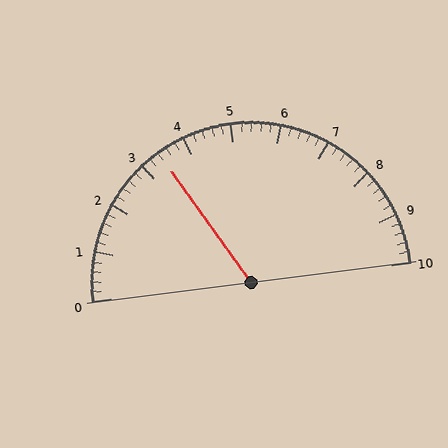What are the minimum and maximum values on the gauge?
The gauge ranges from 0 to 10.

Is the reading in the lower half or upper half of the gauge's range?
The reading is in the lower half of the range (0 to 10).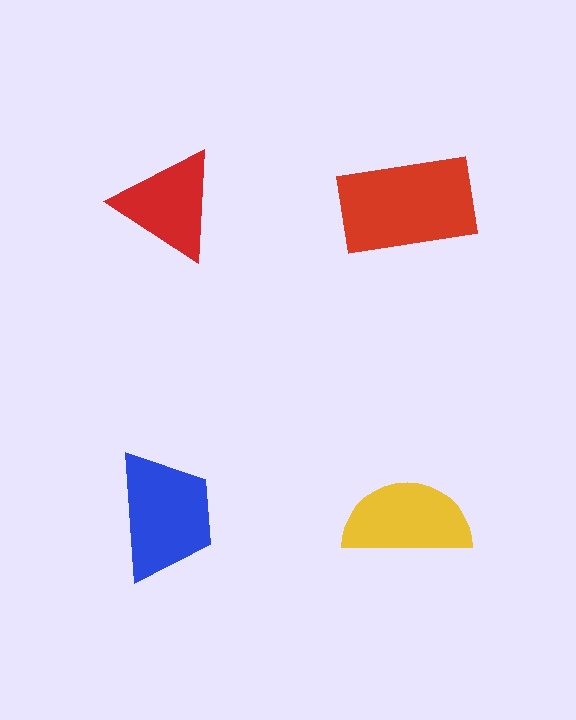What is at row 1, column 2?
A red rectangle.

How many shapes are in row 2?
2 shapes.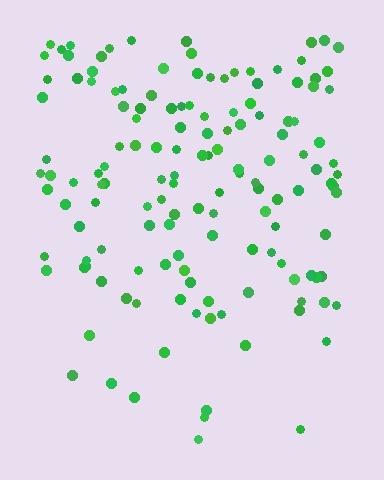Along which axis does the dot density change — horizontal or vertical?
Vertical.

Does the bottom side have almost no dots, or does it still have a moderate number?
Still a moderate number, just noticeably fewer than the top.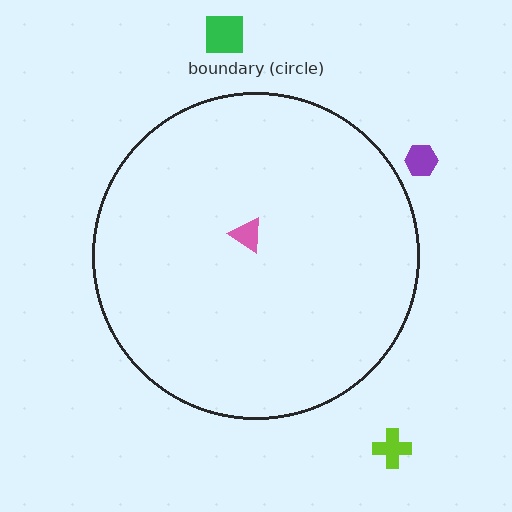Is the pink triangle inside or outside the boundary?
Inside.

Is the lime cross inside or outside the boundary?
Outside.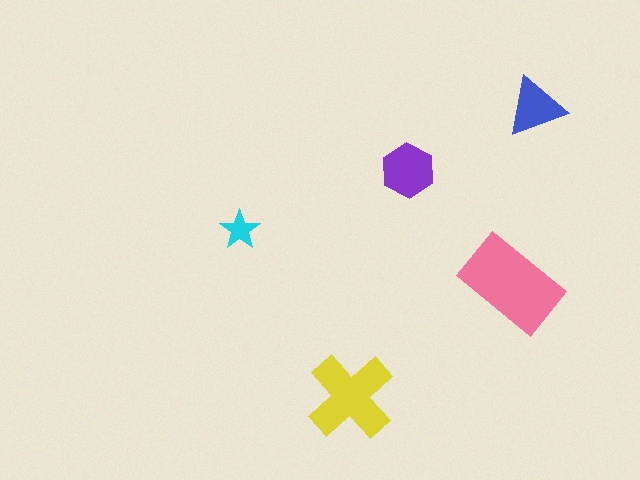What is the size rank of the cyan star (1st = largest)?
5th.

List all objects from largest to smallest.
The pink rectangle, the yellow cross, the purple hexagon, the blue triangle, the cyan star.